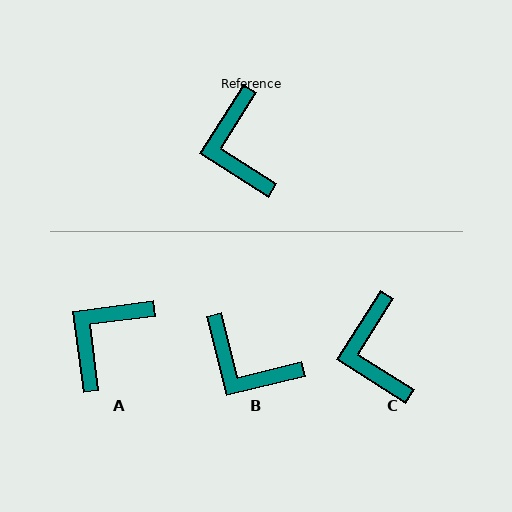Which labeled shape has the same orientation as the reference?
C.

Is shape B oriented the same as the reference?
No, it is off by about 46 degrees.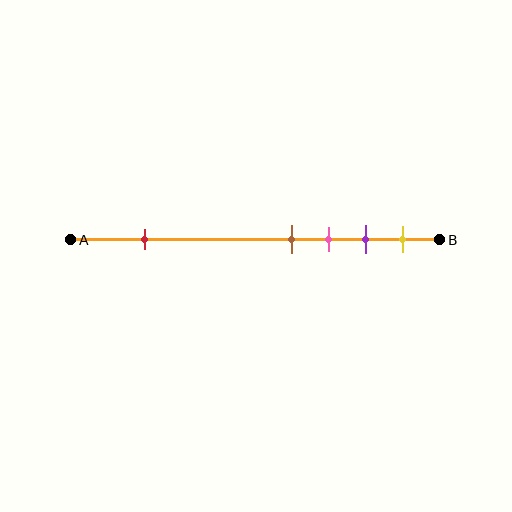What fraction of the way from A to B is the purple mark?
The purple mark is approximately 80% (0.8) of the way from A to B.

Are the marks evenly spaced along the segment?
No, the marks are not evenly spaced.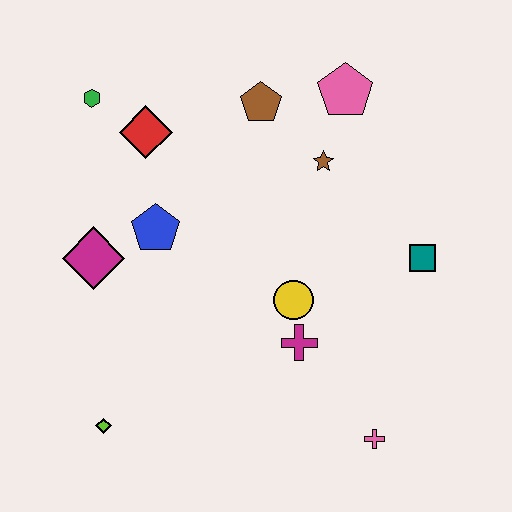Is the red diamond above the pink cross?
Yes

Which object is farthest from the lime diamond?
The pink pentagon is farthest from the lime diamond.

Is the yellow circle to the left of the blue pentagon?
No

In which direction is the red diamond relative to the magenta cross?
The red diamond is above the magenta cross.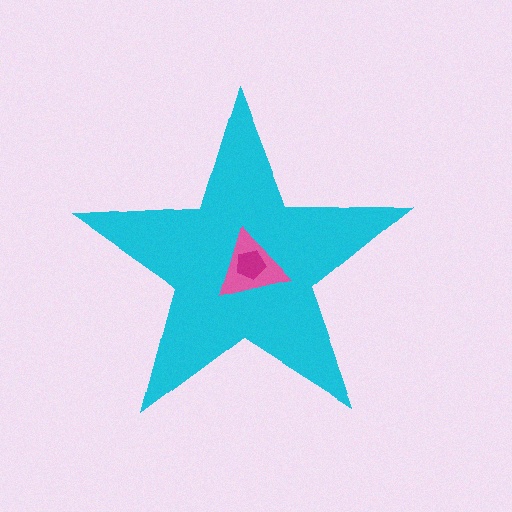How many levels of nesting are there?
3.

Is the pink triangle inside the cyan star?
Yes.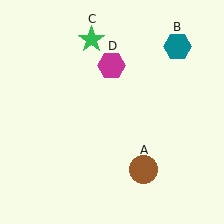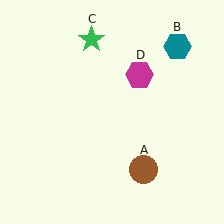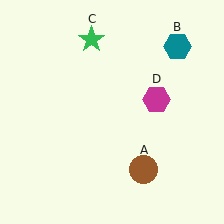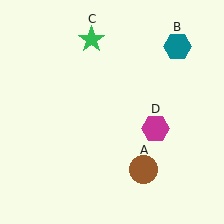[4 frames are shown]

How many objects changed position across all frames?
1 object changed position: magenta hexagon (object D).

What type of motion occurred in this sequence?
The magenta hexagon (object D) rotated clockwise around the center of the scene.